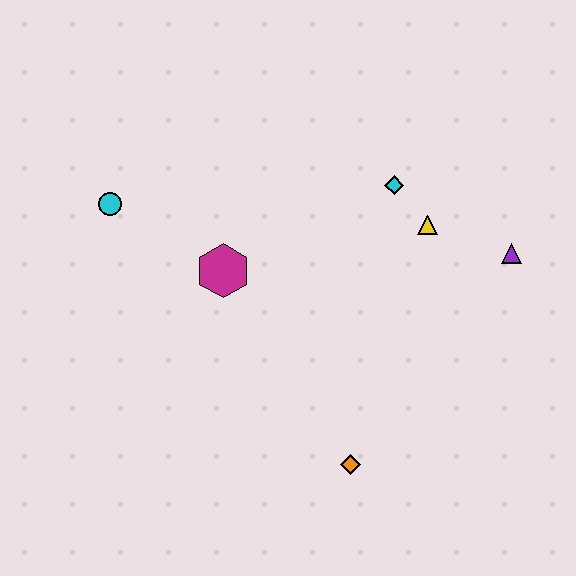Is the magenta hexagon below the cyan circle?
Yes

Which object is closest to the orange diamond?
The magenta hexagon is closest to the orange diamond.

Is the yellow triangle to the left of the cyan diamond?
No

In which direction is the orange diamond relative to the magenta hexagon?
The orange diamond is below the magenta hexagon.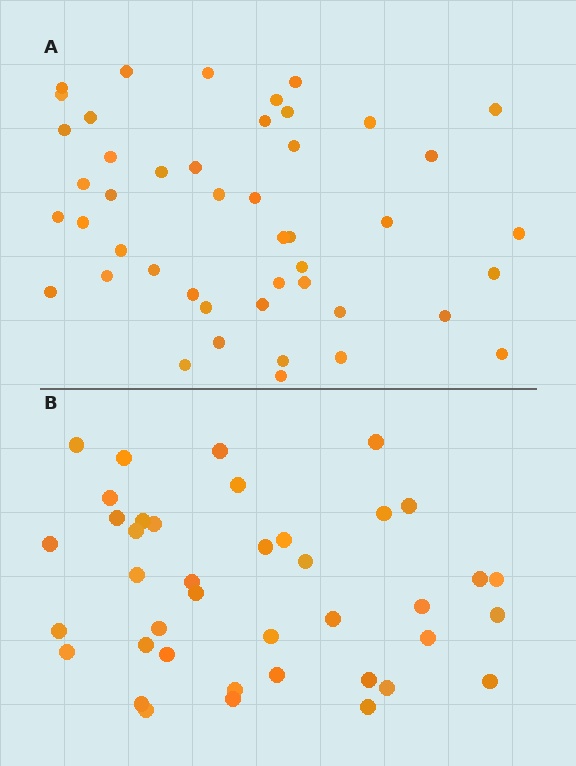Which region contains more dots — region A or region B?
Region A (the top region) has more dots.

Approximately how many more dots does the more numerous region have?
Region A has about 6 more dots than region B.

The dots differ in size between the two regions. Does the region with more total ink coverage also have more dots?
No. Region B has more total ink coverage because its dots are larger, but region A actually contains more individual dots. Total area can be misleading — the number of items is what matters here.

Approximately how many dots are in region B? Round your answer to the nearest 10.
About 40 dots.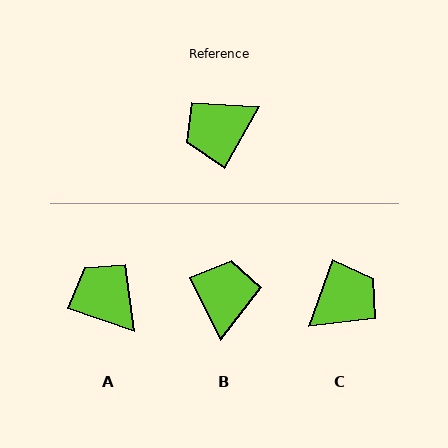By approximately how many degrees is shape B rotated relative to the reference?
Approximately 124 degrees clockwise.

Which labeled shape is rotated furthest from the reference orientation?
C, about 170 degrees away.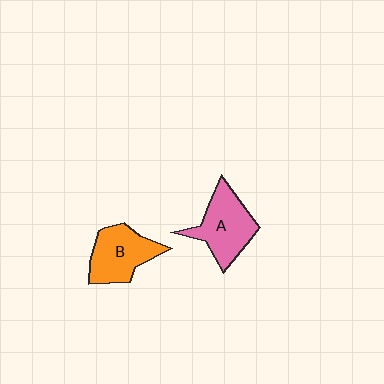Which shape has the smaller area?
Shape B (orange).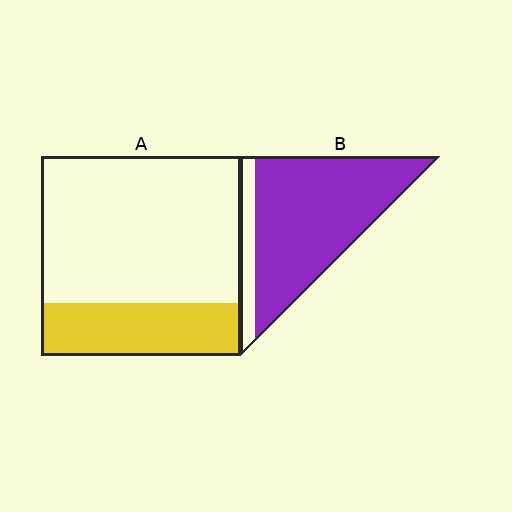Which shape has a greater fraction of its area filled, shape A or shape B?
Shape B.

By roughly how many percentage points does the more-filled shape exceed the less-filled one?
By roughly 60 percentage points (B over A).